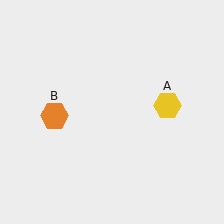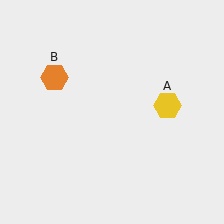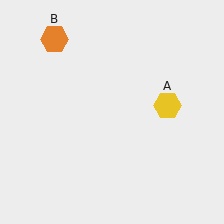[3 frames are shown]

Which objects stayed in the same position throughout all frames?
Yellow hexagon (object A) remained stationary.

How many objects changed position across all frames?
1 object changed position: orange hexagon (object B).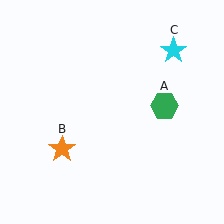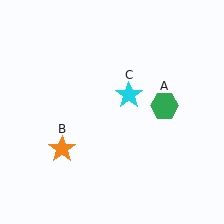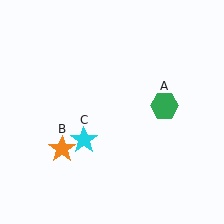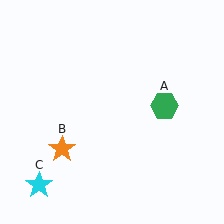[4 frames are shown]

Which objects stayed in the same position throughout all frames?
Green hexagon (object A) and orange star (object B) remained stationary.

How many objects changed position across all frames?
1 object changed position: cyan star (object C).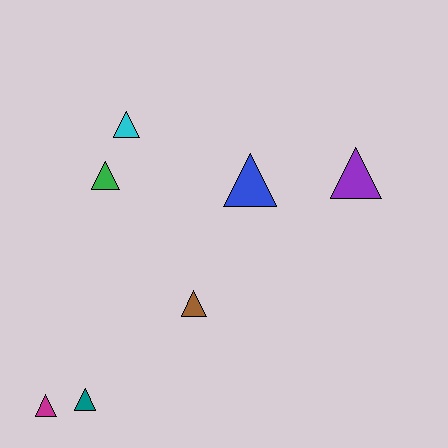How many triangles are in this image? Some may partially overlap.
There are 7 triangles.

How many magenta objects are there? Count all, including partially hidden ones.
There is 1 magenta object.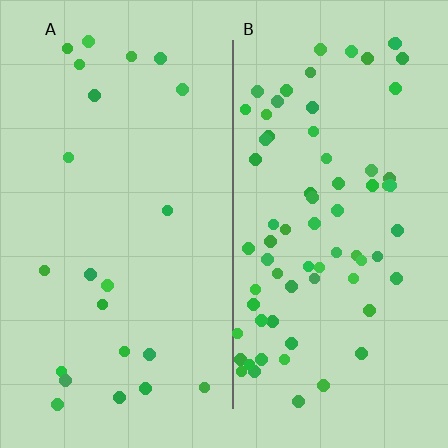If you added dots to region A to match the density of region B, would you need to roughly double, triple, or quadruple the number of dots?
Approximately triple.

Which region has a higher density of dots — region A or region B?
B (the right).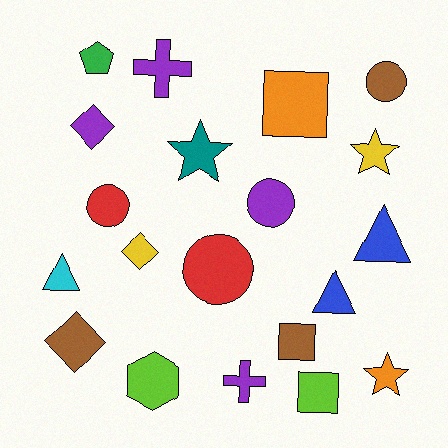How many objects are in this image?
There are 20 objects.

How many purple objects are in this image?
There are 4 purple objects.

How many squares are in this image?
There are 3 squares.